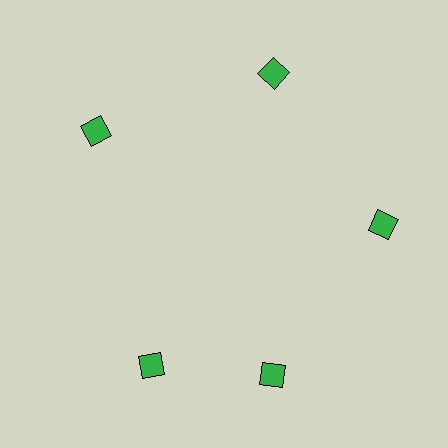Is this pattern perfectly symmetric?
No. The 5 green diamonds are arranged in a ring, but one element near the 8 o'clock position is rotated out of alignment along the ring, breaking the 5-fold rotational symmetry.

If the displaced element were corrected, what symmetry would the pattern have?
It would have 5-fold rotational symmetry — the pattern would map onto itself every 72 degrees.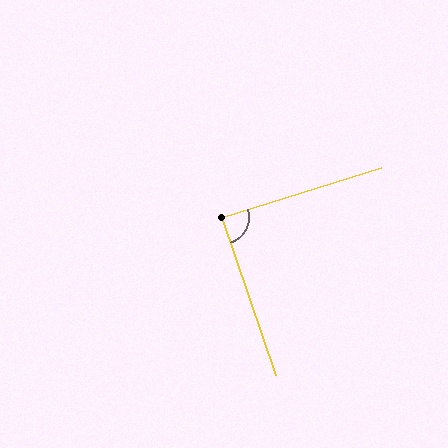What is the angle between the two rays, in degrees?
Approximately 89 degrees.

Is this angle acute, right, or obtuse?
It is approximately a right angle.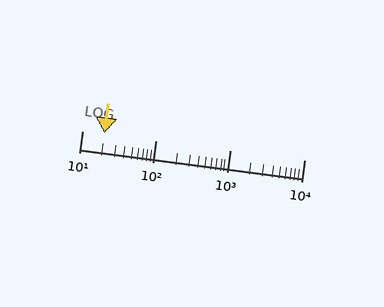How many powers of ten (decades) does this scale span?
The scale spans 3 decades, from 10 to 10000.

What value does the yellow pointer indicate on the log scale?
The pointer indicates approximately 20.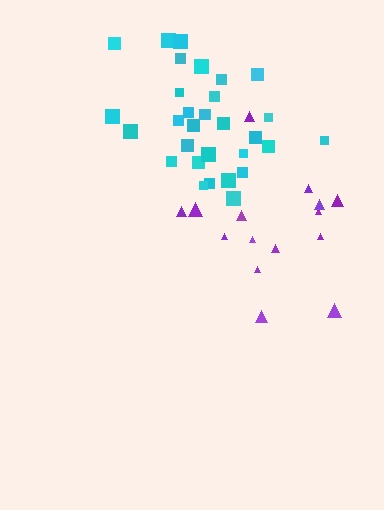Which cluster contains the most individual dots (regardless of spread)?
Cyan (31).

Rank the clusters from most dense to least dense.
cyan, purple.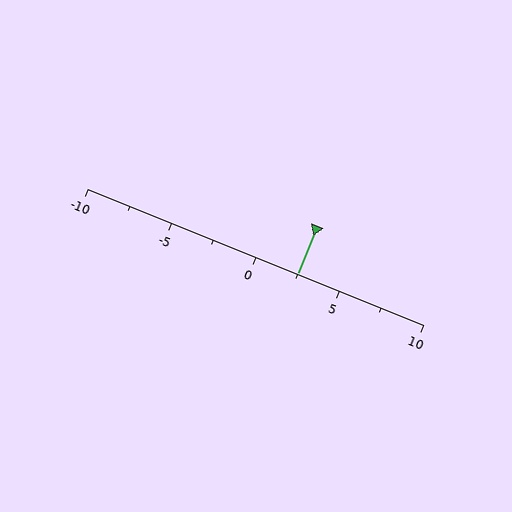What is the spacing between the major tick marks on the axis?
The major ticks are spaced 5 apart.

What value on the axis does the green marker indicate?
The marker indicates approximately 2.5.